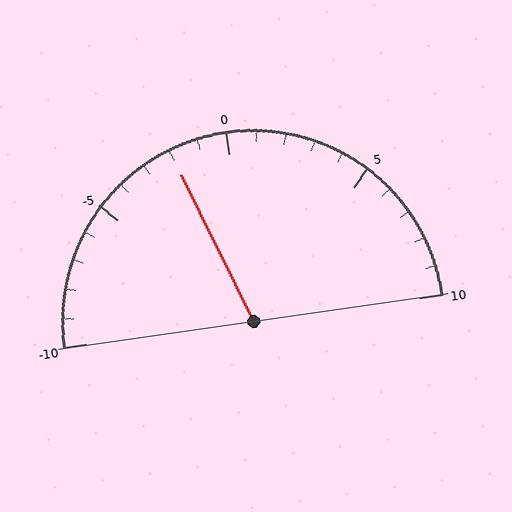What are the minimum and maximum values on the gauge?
The gauge ranges from -10 to 10.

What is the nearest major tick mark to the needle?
The nearest major tick mark is 0.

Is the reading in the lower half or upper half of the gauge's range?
The reading is in the lower half of the range (-10 to 10).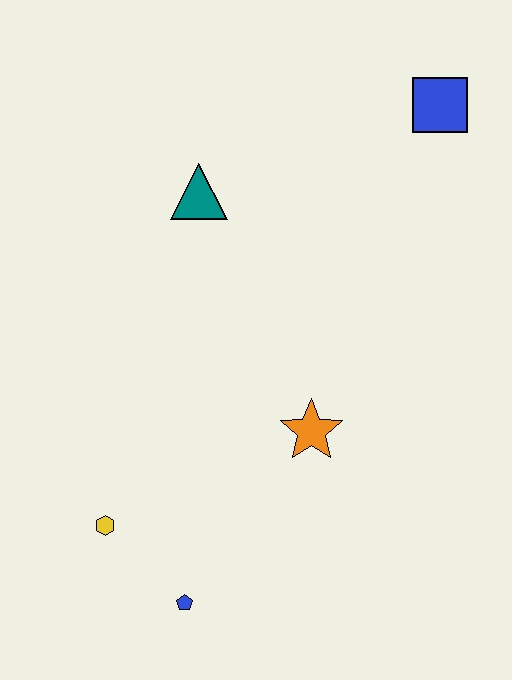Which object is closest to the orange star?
The blue pentagon is closest to the orange star.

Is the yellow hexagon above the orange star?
No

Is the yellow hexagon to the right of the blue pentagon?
No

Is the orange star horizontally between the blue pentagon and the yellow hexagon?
No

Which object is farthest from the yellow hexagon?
The blue square is farthest from the yellow hexagon.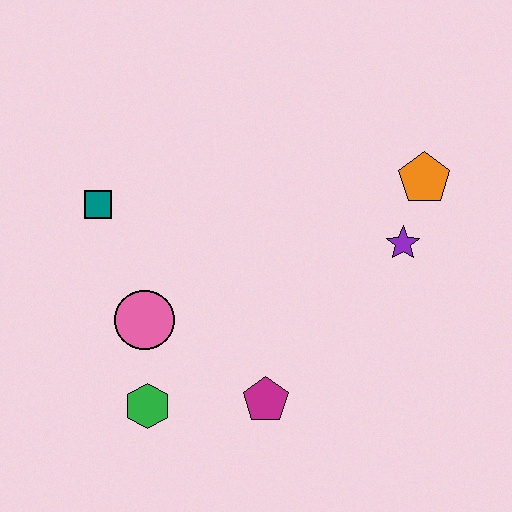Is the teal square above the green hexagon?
Yes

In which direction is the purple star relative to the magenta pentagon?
The purple star is above the magenta pentagon.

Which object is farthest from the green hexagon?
The orange pentagon is farthest from the green hexagon.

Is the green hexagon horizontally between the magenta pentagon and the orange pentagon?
No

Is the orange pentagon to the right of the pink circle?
Yes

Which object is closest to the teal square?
The pink circle is closest to the teal square.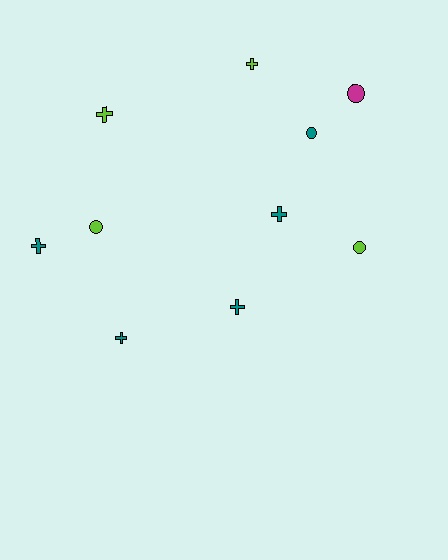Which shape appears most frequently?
Cross, with 6 objects.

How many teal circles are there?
There is 1 teal circle.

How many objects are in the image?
There are 10 objects.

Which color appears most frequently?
Teal, with 5 objects.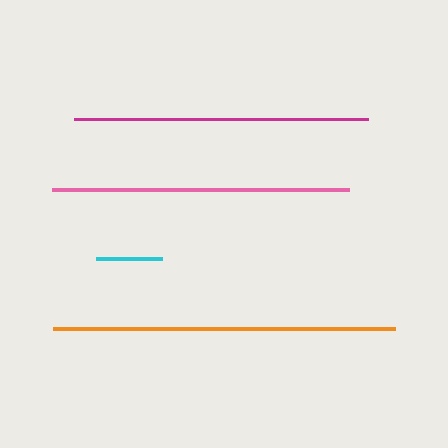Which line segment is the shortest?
The cyan line is the shortest at approximately 67 pixels.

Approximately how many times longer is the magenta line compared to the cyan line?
The magenta line is approximately 4.4 times the length of the cyan line.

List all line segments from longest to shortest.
From longest to shortest: orange, pink, magenta, cyan.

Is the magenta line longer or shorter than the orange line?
The orange line is longer than the magenta line.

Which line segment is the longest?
The orange line is the longest at approximately 342 pixels.